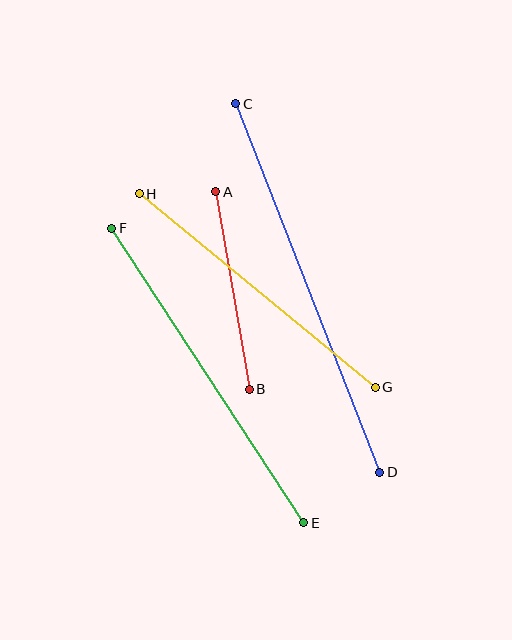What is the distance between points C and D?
The distance is approximately 396 pixels.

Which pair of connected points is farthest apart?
Points C and D are farthest apart.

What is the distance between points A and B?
The distance is approximately 200 pixels.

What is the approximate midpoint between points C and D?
The midpoint is at approximately (308, 288) pixels.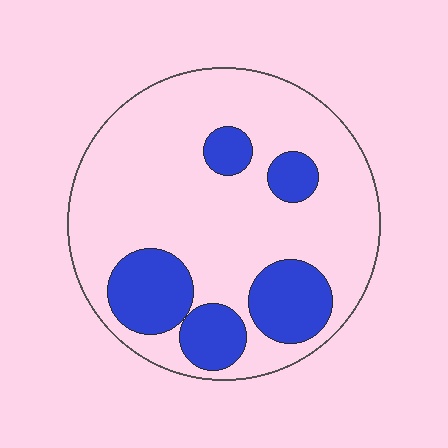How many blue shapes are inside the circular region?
5.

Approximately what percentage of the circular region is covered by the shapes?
Approximately 25%.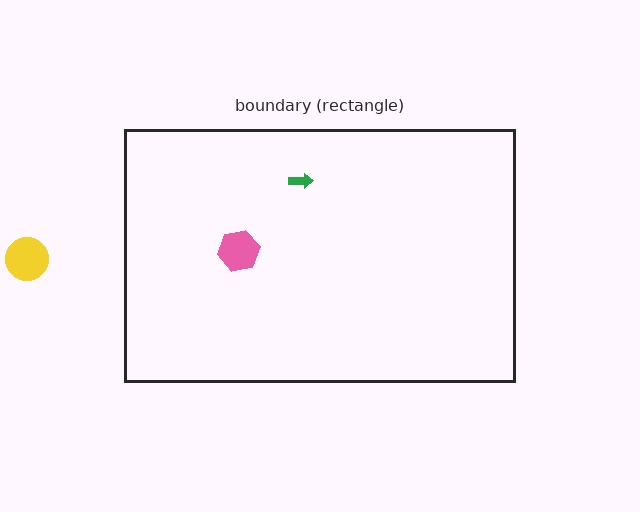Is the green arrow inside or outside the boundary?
Inside.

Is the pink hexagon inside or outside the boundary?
Inside.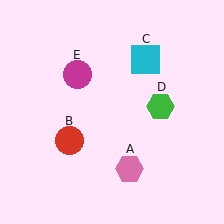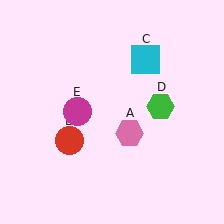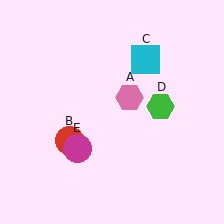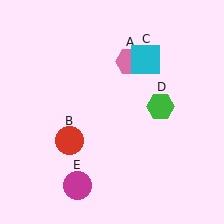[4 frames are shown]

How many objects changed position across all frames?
2 objects changed position: pink hexagon (object A), magenta circle (object E).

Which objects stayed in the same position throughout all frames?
Red circle (object B) and cyan square (object C) and green hexagon (object D) remained stationary.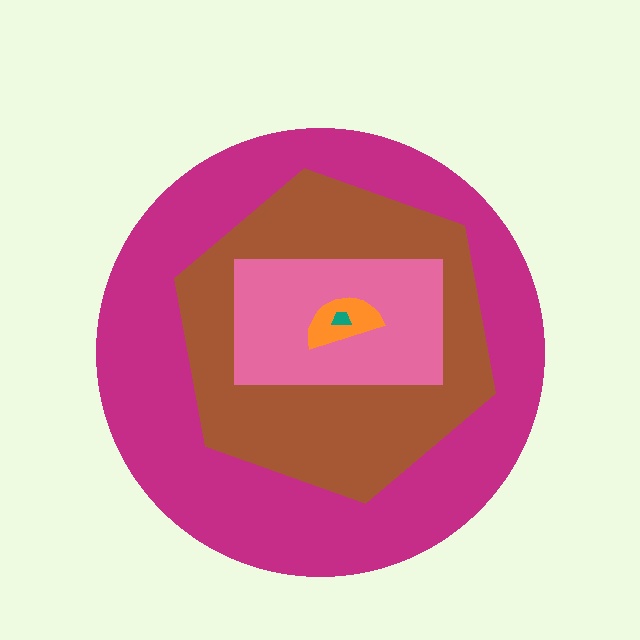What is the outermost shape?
The magenta circle.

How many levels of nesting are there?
5.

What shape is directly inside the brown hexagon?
The pink rectangle.